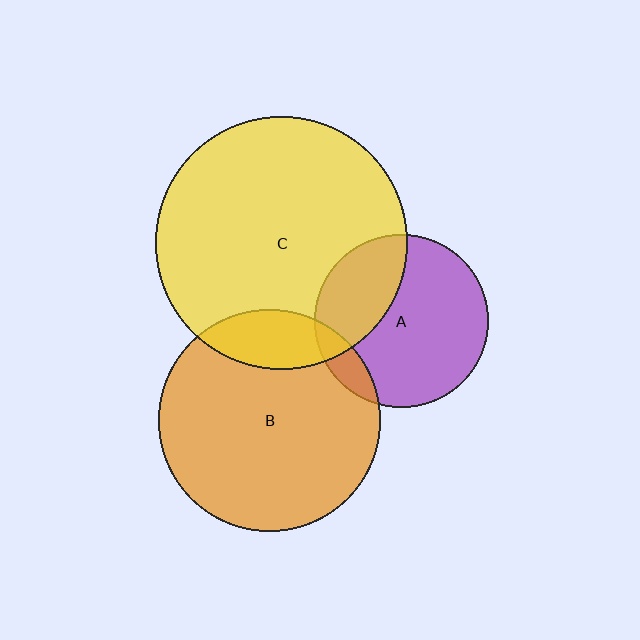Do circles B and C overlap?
Yes.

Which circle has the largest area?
Circle C (yellow).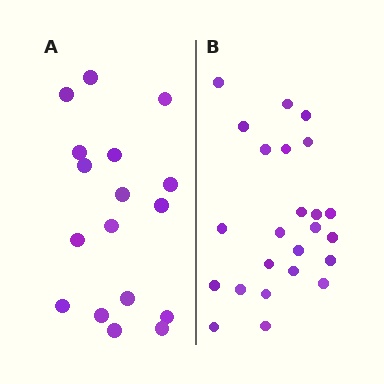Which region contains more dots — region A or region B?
Region B (the right region) has more dots.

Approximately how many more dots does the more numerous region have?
Region B has roughly 8 or so more dots than region A.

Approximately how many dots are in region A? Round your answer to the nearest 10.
About 20 dots. (The exact count is 17, which rounds to 20.)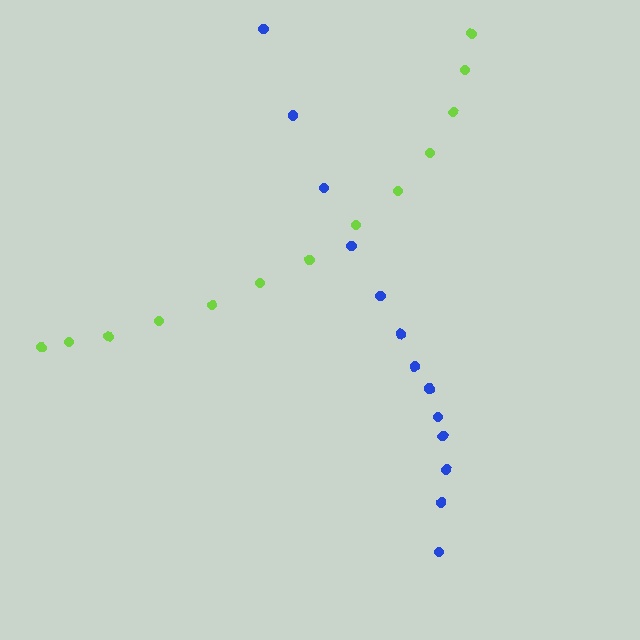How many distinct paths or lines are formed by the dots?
There are 2 distinct paths.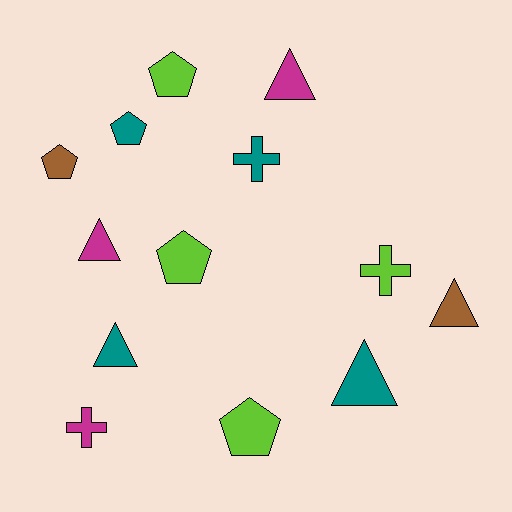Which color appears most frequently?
Teal, with 4 objects.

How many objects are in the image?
There are 13 objects.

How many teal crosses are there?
There is 1 teal cross.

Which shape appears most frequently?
Pentagon, with 5 objects.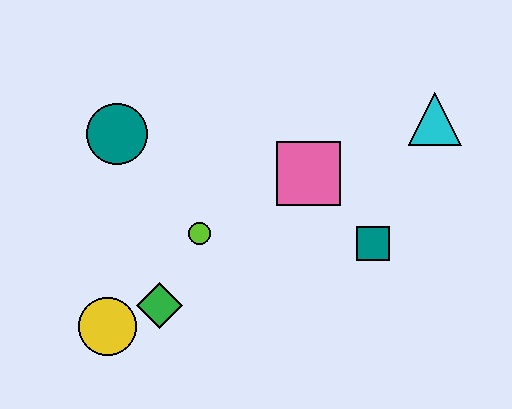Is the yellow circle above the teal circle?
No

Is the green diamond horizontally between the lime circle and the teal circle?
Yes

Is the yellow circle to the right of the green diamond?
No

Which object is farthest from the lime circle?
The cyan triangle is farthest from the lime circle.